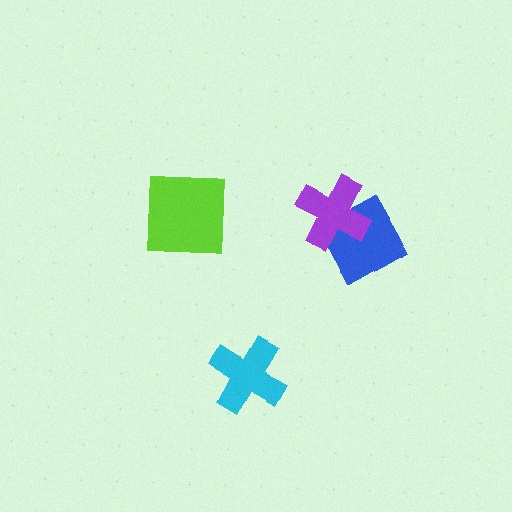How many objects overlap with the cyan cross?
0 objects overlap with the cyan cross.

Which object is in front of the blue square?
The purple cross is in front of the blue square.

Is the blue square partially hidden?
Yes, it is partially covered by another shape.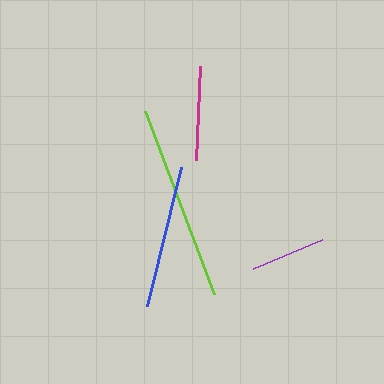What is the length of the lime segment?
The lime segment is approximately 195 pixels long.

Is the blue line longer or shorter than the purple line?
The blue line is longer than the purple line.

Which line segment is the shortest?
The purple line is the shortest at approximately 75 pixels.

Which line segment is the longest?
The lime line is the longest at approximately 195 pixels.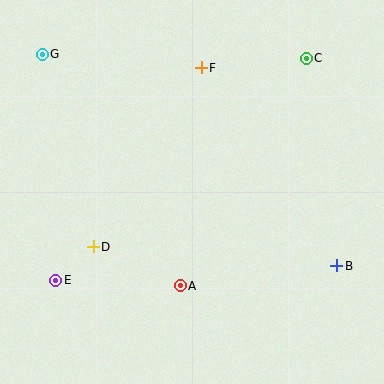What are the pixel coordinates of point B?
Point B is at (337, 266).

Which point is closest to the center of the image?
Point A at (180, 286) is closest to the center.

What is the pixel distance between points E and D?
The distance between E and D is 50 pixels.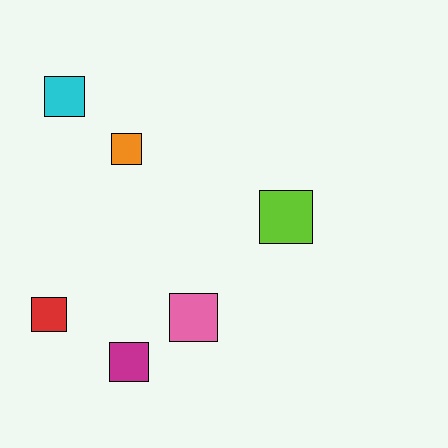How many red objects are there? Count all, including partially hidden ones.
There is 1 red object.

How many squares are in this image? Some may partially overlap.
There are 6 squares.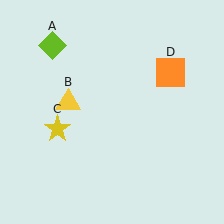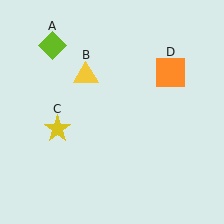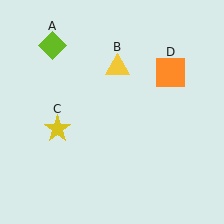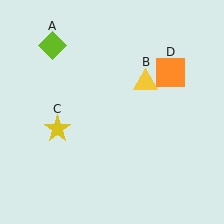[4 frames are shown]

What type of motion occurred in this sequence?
The yellow triangle (object B) rotated clockwise around the center of the scene.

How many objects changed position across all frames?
1 object changed position: yellow triangle (object B).